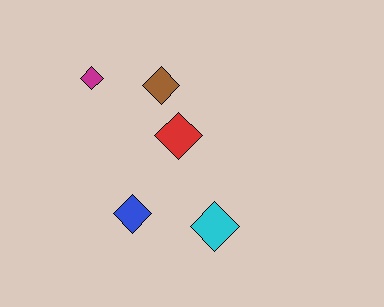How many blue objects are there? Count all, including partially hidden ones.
There is 1 blue object.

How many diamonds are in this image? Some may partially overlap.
There are 5 diamonds.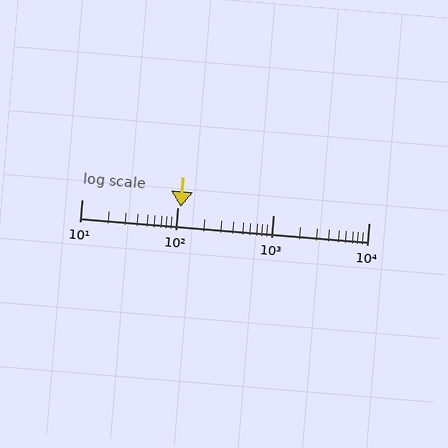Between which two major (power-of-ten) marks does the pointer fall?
The pointer is between 100 and 1000.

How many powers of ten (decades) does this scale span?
The scale spans 3 decades, from 10 to 10000.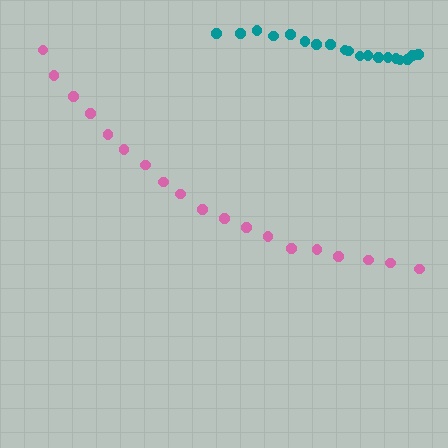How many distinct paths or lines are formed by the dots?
There are 2 distinct paths.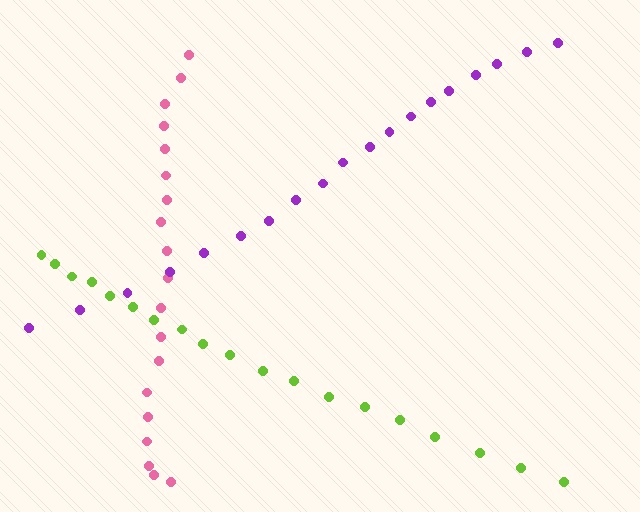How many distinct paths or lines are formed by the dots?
There are 3 distinct paths.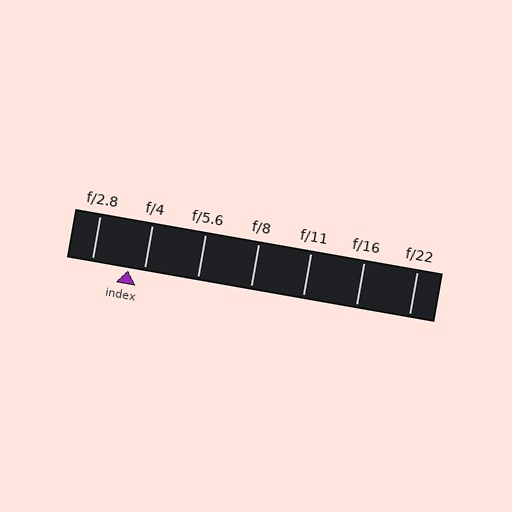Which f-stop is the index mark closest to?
The index mark is closest to f/4.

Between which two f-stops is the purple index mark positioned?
The index mark is between f/2.8 and f/4.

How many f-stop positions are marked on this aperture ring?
There are 7 f-stop positions marked.